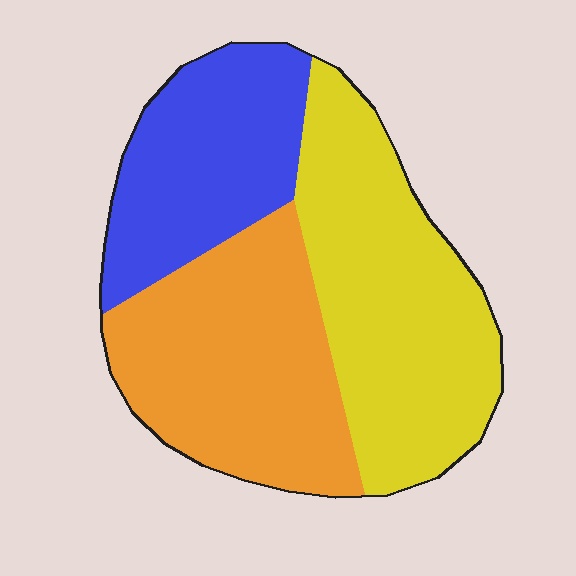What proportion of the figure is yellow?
Yellow covers roughly 40% of the figure.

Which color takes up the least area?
Blue, at roughly 25%.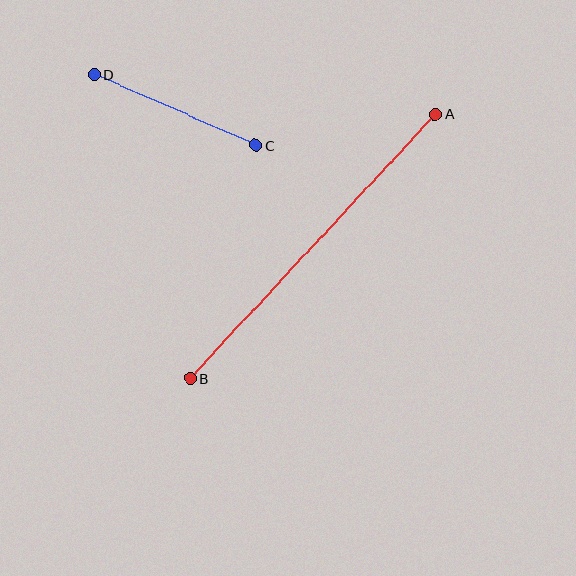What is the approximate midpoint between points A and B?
The midpoint is at approximately (312, 246) pixels.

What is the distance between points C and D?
The distance is approximately 176 pixels.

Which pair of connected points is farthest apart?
Points A and B are farthest apart.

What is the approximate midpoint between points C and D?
The midpoint is at approximately (175, 110) pixels.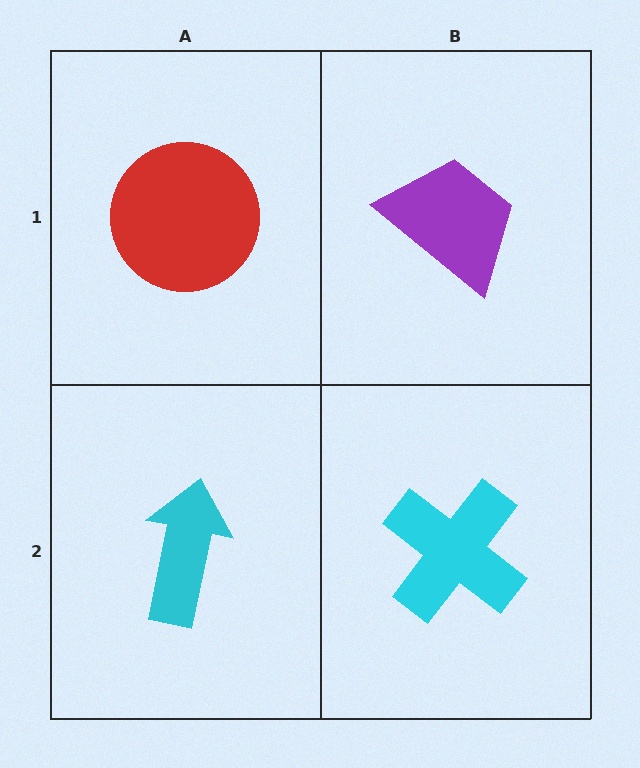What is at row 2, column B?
A cyan cross.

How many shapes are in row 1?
2 shapes.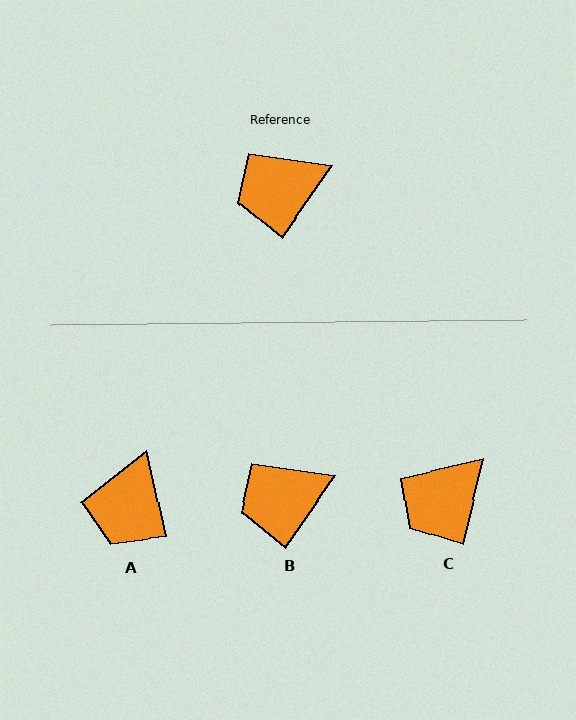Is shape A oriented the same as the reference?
No, it is off by about 47 degrees.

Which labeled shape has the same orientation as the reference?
B.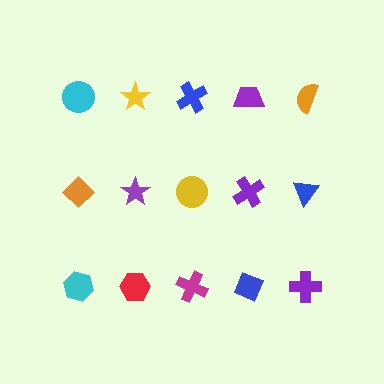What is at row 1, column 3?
A blue cross.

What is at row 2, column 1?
An orange diamond.